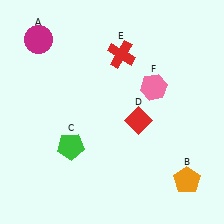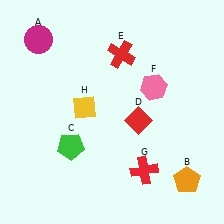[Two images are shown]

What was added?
A red cross (G), a yellow diamond (H) were added in Image 2.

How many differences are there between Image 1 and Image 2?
There are 2 differences between the two images.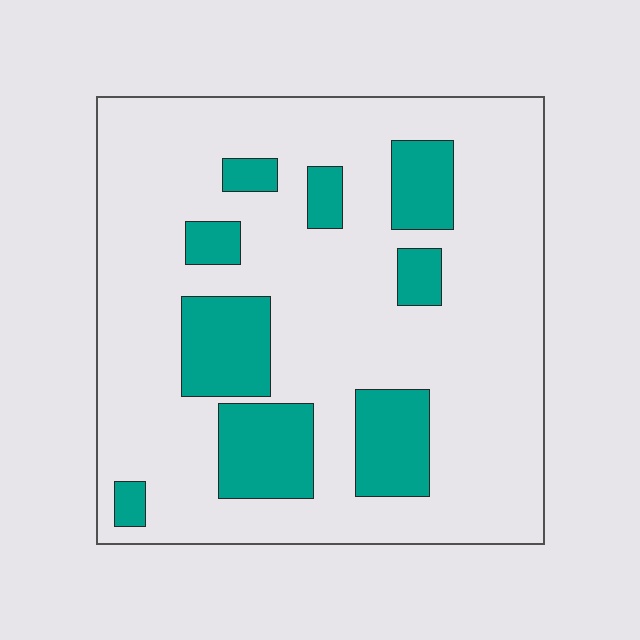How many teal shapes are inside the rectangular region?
9.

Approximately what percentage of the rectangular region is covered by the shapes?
Approximately 20%.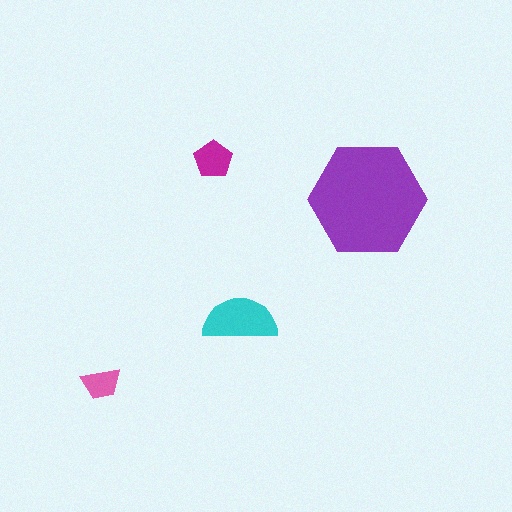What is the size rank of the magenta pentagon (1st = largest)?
3rd.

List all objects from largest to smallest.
The purple hexagon, the cyan semicircle, the magenta pentagon, the pink trapezoid.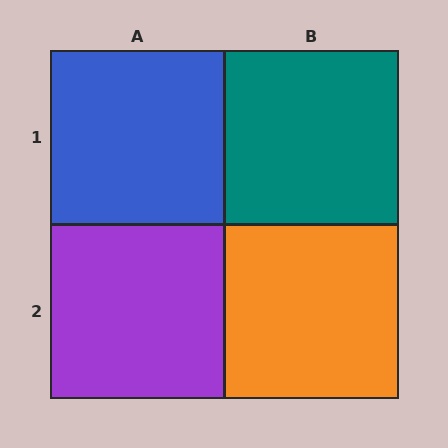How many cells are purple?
1 cell is purple.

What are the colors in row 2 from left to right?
Purple, orange.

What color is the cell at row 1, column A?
Blue.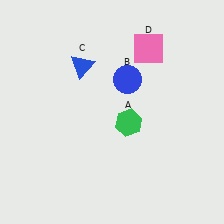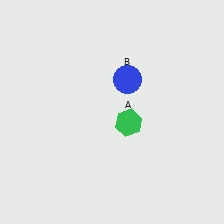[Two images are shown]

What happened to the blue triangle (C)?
The blue triangle (C) was removed in Image 2. It was in the top-left area of Image 1.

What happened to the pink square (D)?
The pink square (D) was removed in Image 2. It was in the top-right area of Image 1.